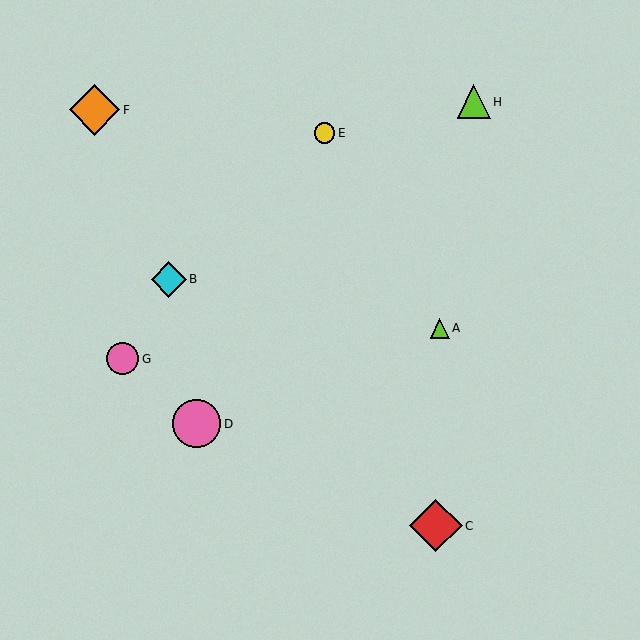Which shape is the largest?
The red diamond (labeled C) is the largest.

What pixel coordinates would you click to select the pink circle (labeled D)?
Click at (196, 424) to select the pink circle D.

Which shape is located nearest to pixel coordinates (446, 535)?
The red diamond (labeled C) at (436, 526) is nearest to that location.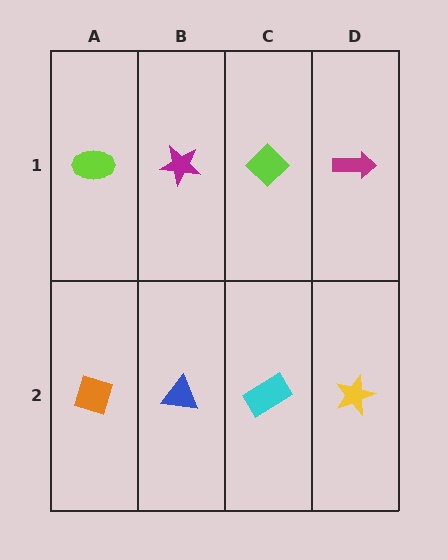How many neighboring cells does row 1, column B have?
3.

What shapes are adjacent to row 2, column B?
A magenta star (row 1, column B), an orange diamond (row 2, column A), a cyan rectangle (row 2, column C).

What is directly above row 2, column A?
A lime ellipse.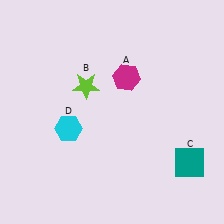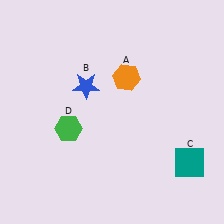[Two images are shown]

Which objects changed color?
A changed from magenta to orange. B changed from lime to blue. D changed from cyan to green.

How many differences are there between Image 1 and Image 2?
There are 3 differences between the two images.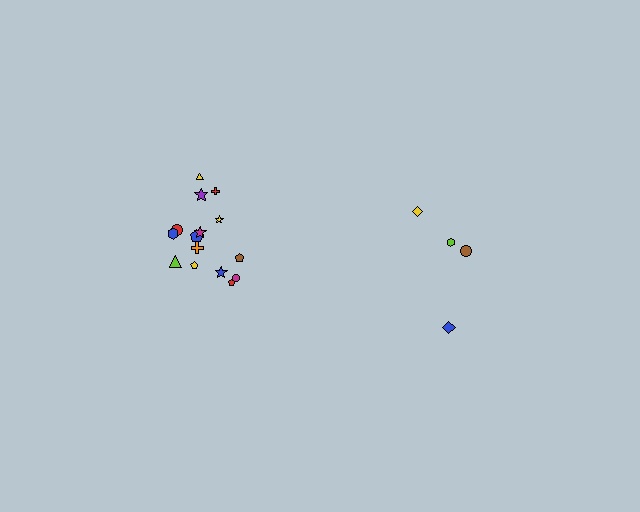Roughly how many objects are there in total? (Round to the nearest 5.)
Roughly 20 objects in total.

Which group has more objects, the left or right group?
The left group.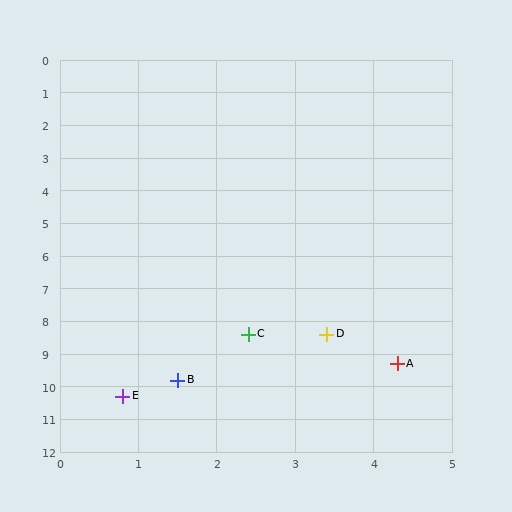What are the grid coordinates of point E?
Point E is at approximately (0.8, 10.3).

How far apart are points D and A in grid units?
Points D and A are about 1.3 grid units apart.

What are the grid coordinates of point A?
Point A is at approximately (4.3, 9.3).